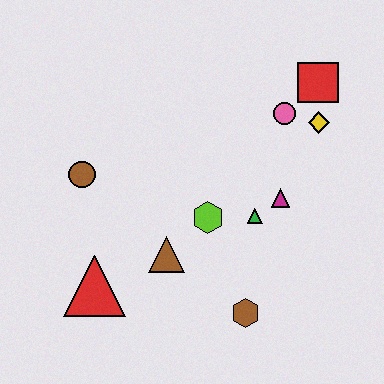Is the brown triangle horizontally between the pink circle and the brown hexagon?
No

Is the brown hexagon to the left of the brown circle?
No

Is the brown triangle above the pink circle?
No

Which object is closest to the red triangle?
The brown triangle is closest to the red triangle.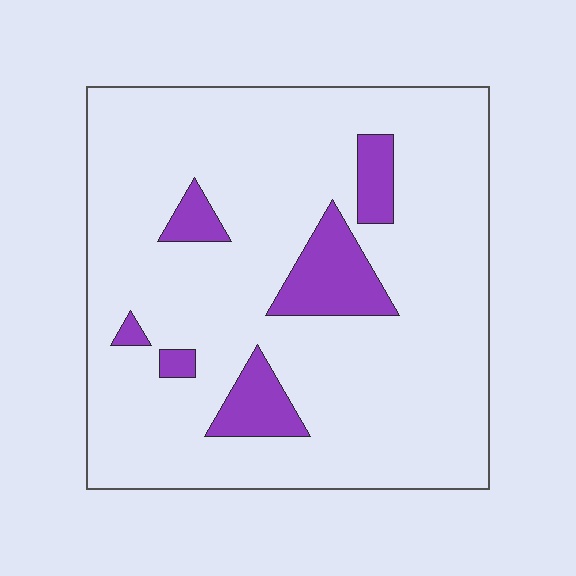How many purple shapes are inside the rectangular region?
6.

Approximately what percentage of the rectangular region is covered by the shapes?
Approximately 15%.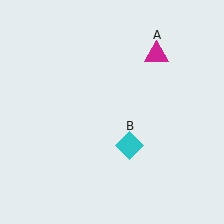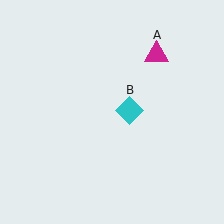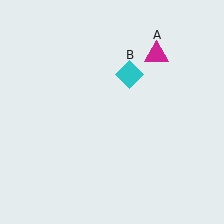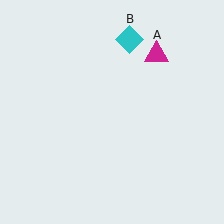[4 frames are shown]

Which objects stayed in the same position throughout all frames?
Magenta triangle (object A) remained stationary.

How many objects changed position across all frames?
1 object changed position: cyan diamond (object B).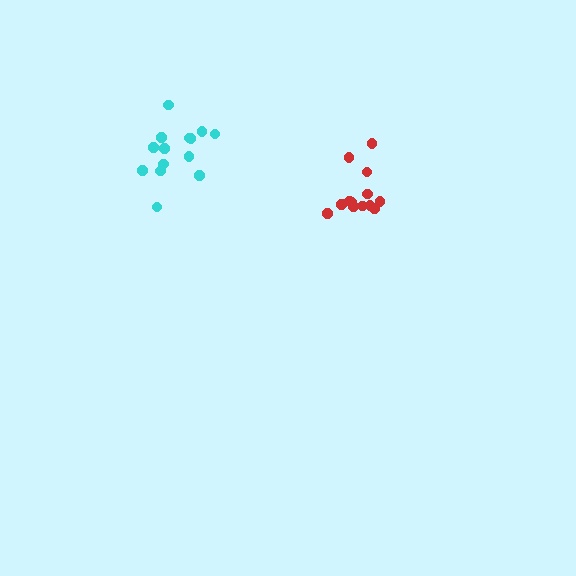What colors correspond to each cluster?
The clusters are colored: red, cyan.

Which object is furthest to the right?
The red cluster is rightmost.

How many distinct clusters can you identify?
There are 2 distinct clusters.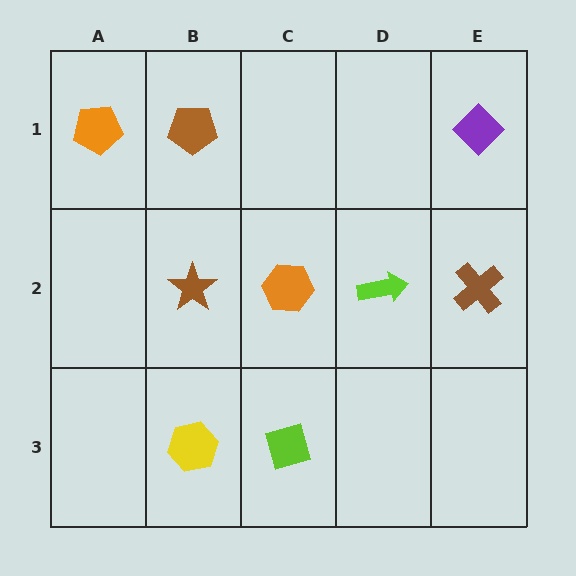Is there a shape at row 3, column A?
No, that cell is empty.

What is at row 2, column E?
A brown cross.